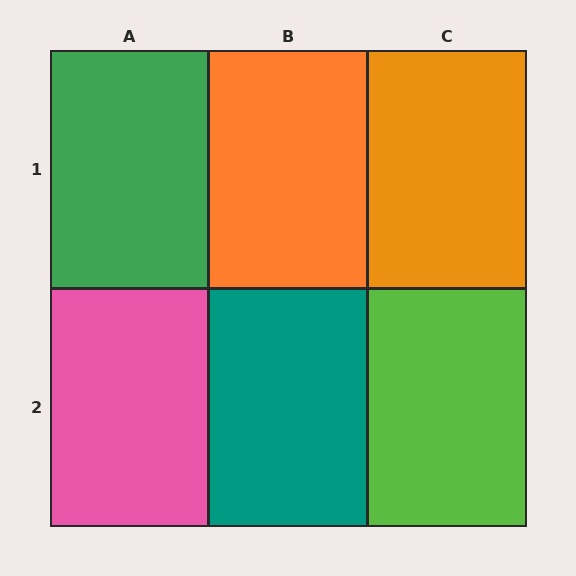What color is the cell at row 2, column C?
Lime.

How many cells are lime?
1 cell is lime.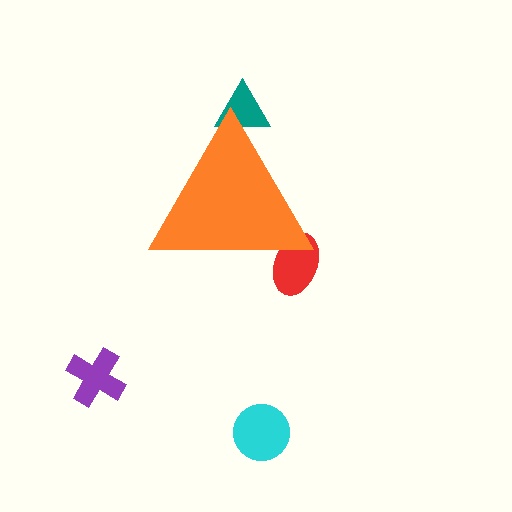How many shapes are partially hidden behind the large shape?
2 shapes are partially hidden.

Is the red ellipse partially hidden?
Yes, the red ellipse is partially hidden behind the orange triangle.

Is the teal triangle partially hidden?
Yes, the teal triangle is partially hidden behind the orange triangle.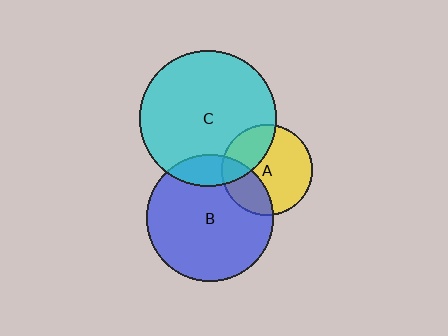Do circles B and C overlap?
Yes.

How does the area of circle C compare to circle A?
Approximately 2.3 times.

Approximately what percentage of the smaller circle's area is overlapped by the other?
Approximately 15%.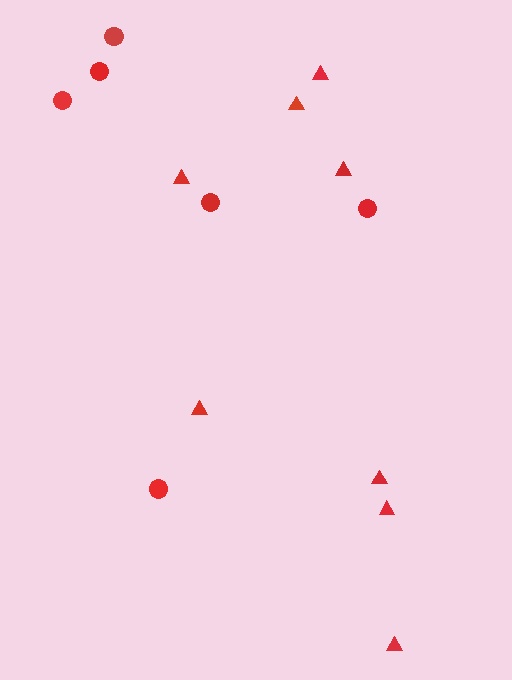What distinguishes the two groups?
There are 2 groups: one group of circles (6) and one group of triangles (8).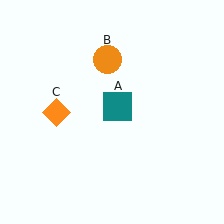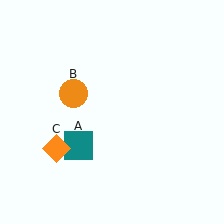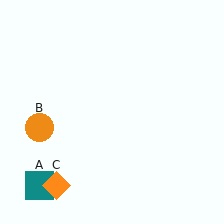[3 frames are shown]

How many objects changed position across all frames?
3 objects changed position: teal square (object A), orange circle (object B), orange diamond (object C).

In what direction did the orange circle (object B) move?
The orange circle (object B) moved down and to the left.